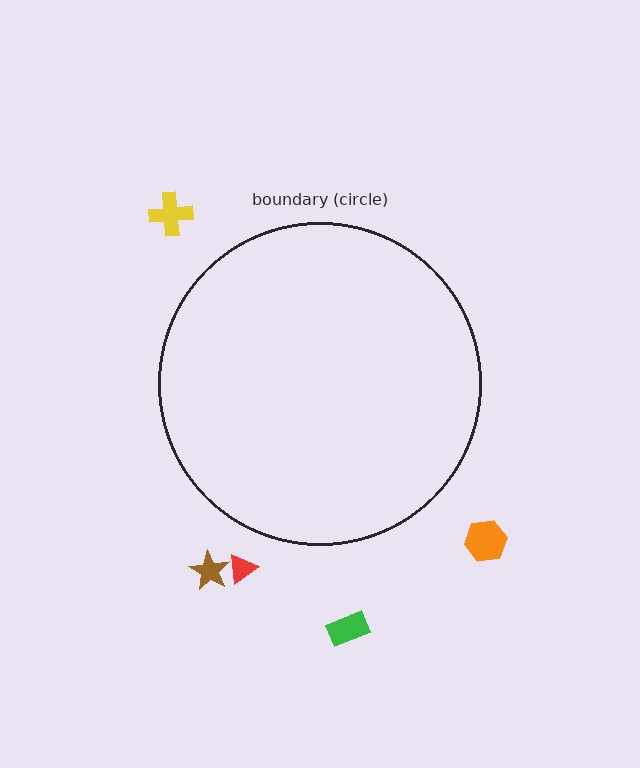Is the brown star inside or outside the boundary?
Outside.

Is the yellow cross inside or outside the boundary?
Outside.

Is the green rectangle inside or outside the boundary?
Outside.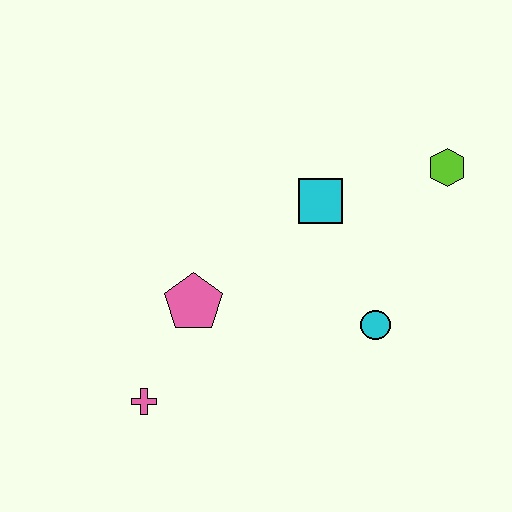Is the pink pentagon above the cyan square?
No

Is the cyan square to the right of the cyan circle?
No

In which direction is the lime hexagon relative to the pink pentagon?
The lime hexagon is to the right of the pink pentagon.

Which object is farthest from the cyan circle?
The pink cross is farthest from the cyan circle.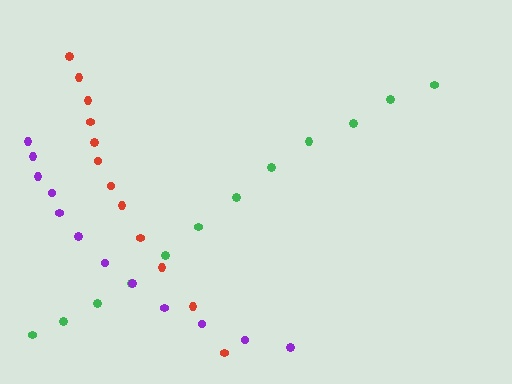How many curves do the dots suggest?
There are 3 distinct paths.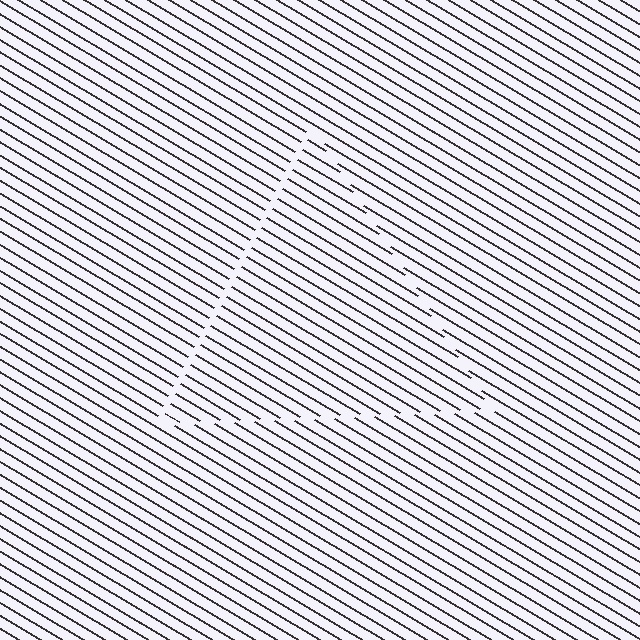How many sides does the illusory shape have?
3 sides — the line-ends trace a triangle.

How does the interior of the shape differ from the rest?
The interior of the shape contains the same grating, shifted by half a period — the contour is defined by the phase discontinuity where line-ends from the inner and outer gratings abut.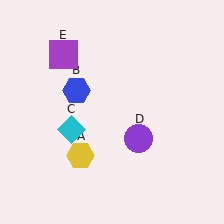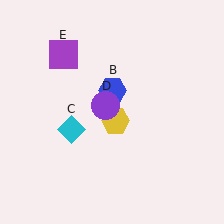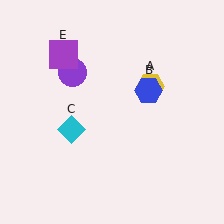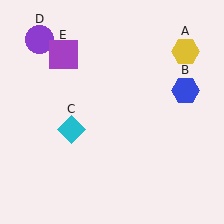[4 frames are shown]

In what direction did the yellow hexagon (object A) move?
The yellow hexagon (object A) moved up and to the right.